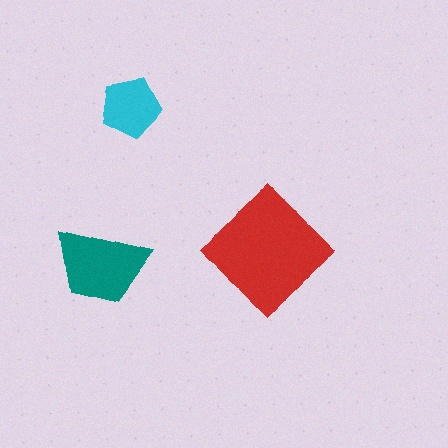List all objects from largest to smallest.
The red diamond, the teal trapezoid, the cyan pentagon.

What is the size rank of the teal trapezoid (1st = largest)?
2nd.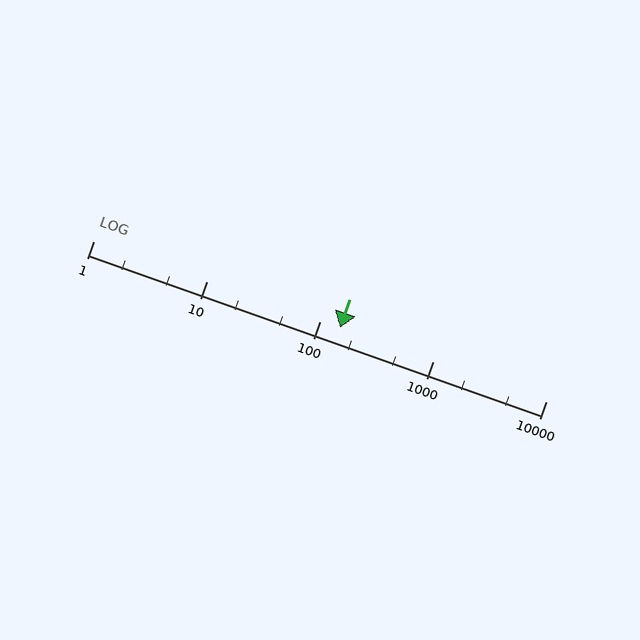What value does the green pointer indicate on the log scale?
The pointer indicates approximately 150.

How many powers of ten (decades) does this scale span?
The scale spans 4 decades, from 1 to 10000.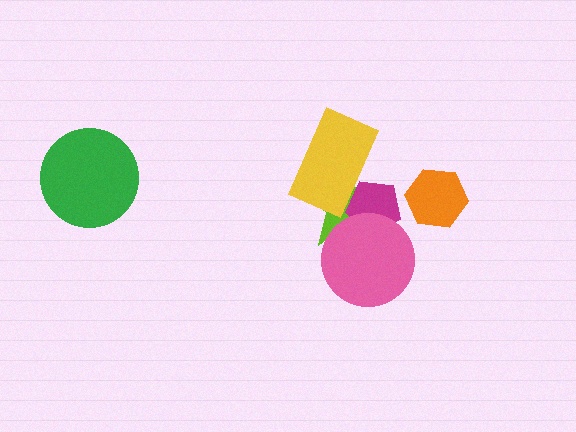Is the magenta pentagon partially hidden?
Yes, it is partially covered by another shape.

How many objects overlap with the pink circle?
2 objects overlap with the pink circle.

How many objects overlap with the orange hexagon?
0 objects overlap with the orange hexagon.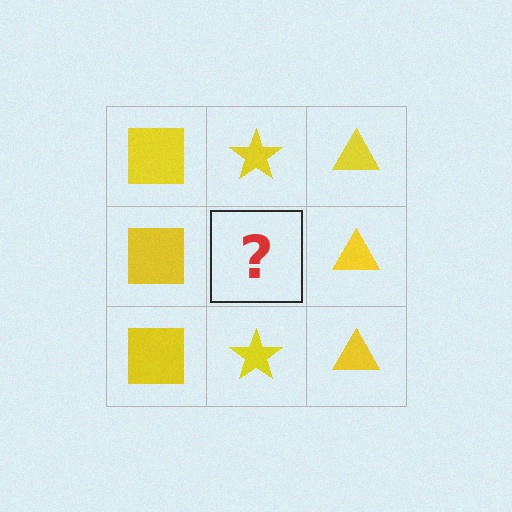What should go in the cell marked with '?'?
The missing cell should contain a yellow star.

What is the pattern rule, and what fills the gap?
The rule is that each column has a consistent shape. The gap should be filled with a yellow star.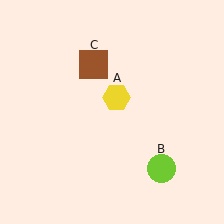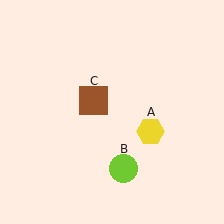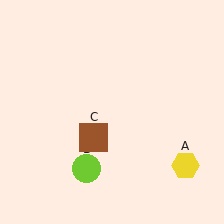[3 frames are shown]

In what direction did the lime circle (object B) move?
The lime circle (object B) moved left.